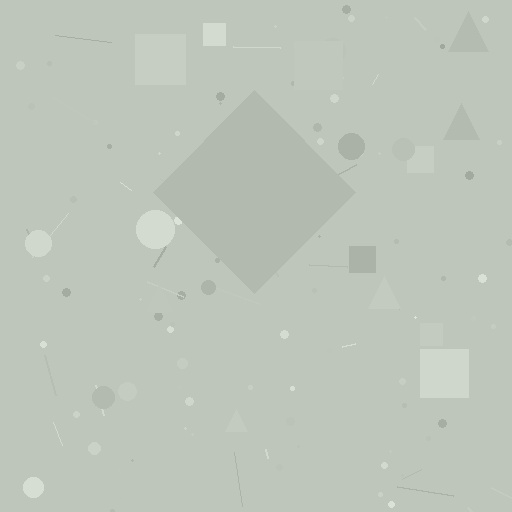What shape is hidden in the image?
A diamond is hidden in the image.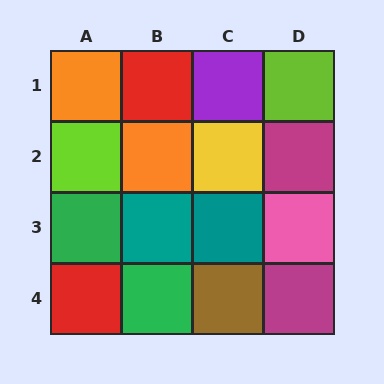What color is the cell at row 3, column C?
Teal.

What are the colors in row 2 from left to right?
Lime, orange, yellow, magenta.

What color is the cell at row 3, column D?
Pink.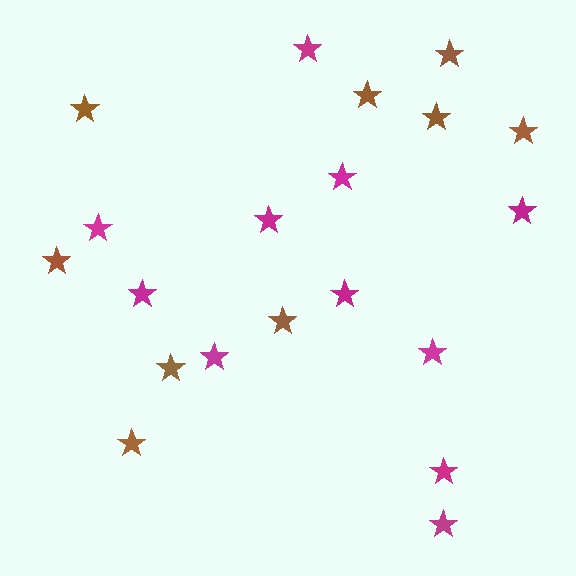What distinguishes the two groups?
There are 2 groups: one group of magenta stars (11) and one group of brown stars (9).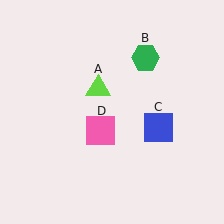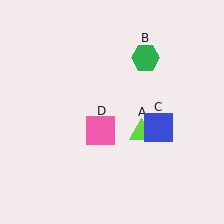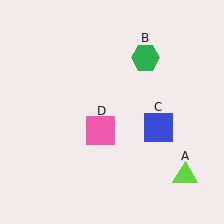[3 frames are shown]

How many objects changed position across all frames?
1 object changed position: lime triangle (object A).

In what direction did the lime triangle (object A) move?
The lime triangle (object A) moved down and to the right.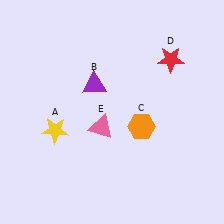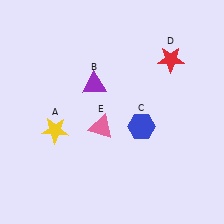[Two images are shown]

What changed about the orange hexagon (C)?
In Image 1, C is orange. In Image 2, it changed to blue.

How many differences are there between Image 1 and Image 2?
There is 1 difference between the two images.